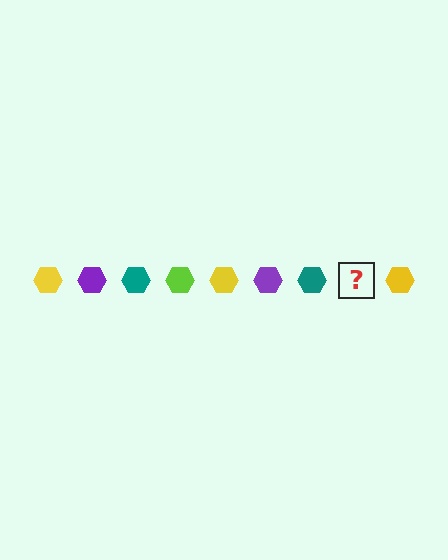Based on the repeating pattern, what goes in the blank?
The blank should be a lime hexagon.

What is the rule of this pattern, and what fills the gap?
The rule is that the pattern cycles through yellow, purple, teal, lime hexagons. The gap should be filled with a lime hexagon.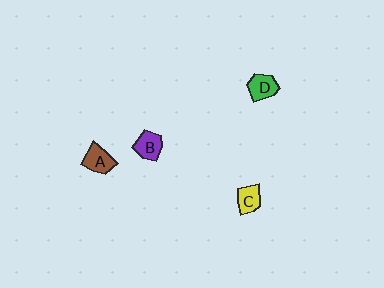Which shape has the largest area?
Shape A (brown).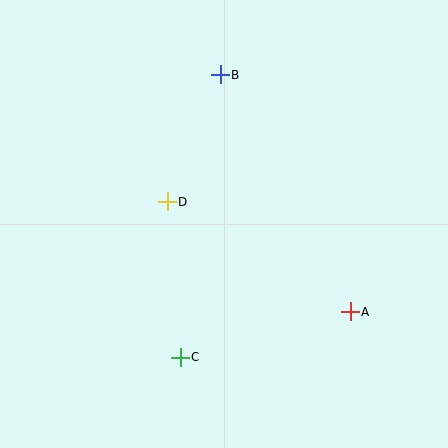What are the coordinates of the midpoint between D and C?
The midpoint between D and C is at (174, 280).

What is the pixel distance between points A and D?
The distance between A and D is 213 pixels.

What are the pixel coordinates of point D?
Point D is at (167, 202).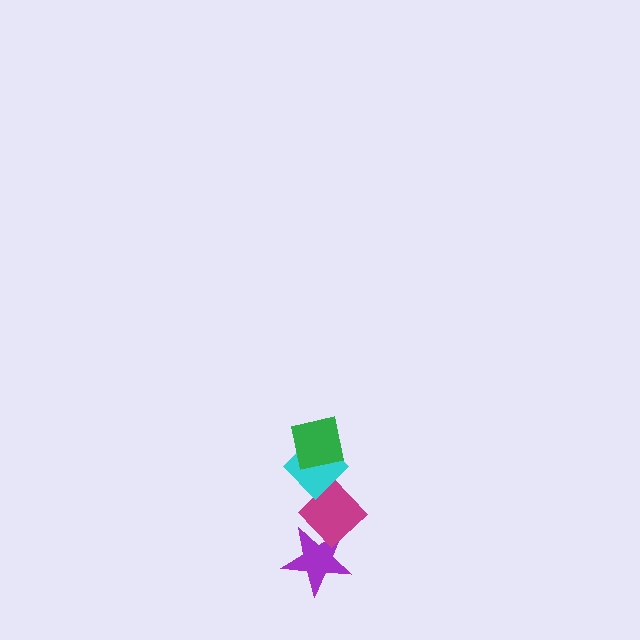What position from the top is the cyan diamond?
The cyan diamond is 2nd from the top.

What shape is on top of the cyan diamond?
The green square is on top of the cyan diamond.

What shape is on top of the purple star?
The magenta diamond is on top of the purple star.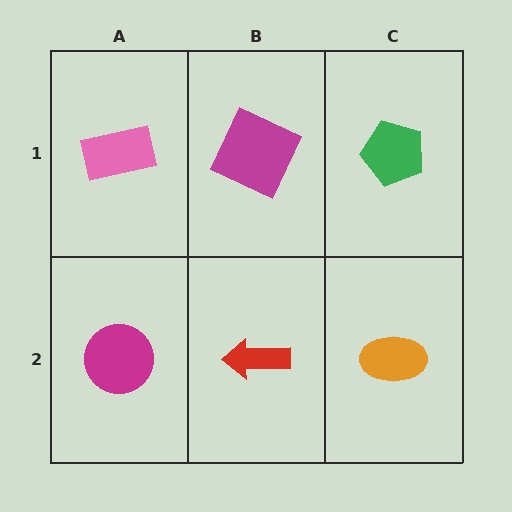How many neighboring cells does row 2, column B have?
3.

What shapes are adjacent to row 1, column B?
A red arrow (row 2, column B), a pink rectangle (row 1, column A), a green pentagon (row 1, column C).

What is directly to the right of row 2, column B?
An orange ellipse.